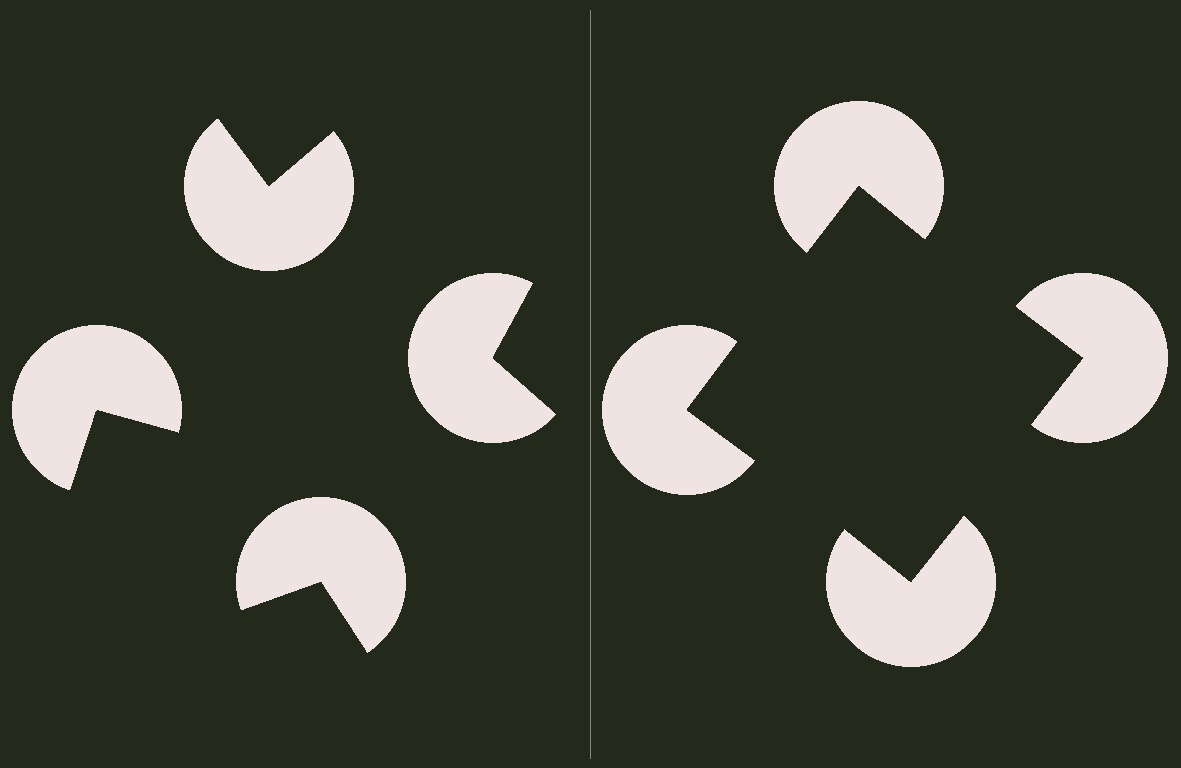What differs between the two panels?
The pac-man discs are positioned identically on both sides; only the wedge orientations differ. On the right they align to a square; on the left they are misaligned.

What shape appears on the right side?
An illusory square.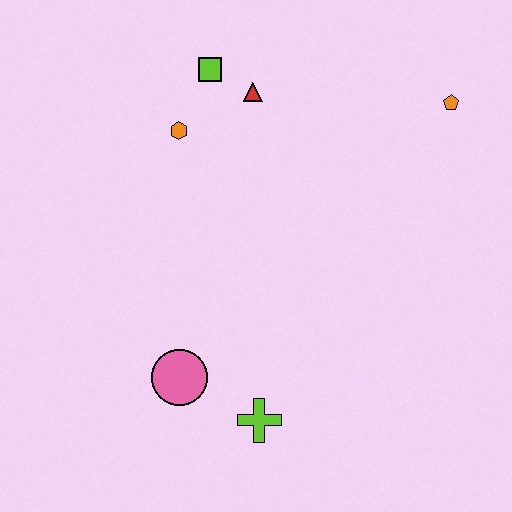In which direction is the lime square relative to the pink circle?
The lime square is above the pink circle.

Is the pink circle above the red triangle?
No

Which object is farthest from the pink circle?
The orange pentagon is farthest from the pink circle.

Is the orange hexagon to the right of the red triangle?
No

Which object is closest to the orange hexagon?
The lime square is closest to the orange hexagon.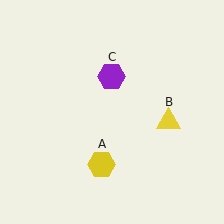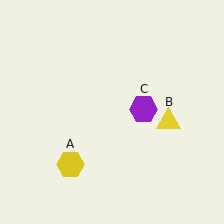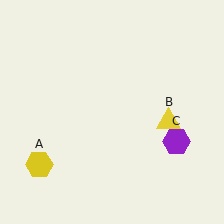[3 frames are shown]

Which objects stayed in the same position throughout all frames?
Yellow triangle (object B) remained stationary.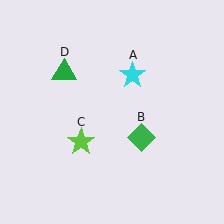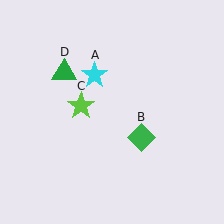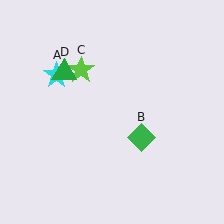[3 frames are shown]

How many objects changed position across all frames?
2 objects changed position: cyan star (object A), lime star (object C).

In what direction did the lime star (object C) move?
The lime star (object C) moved up.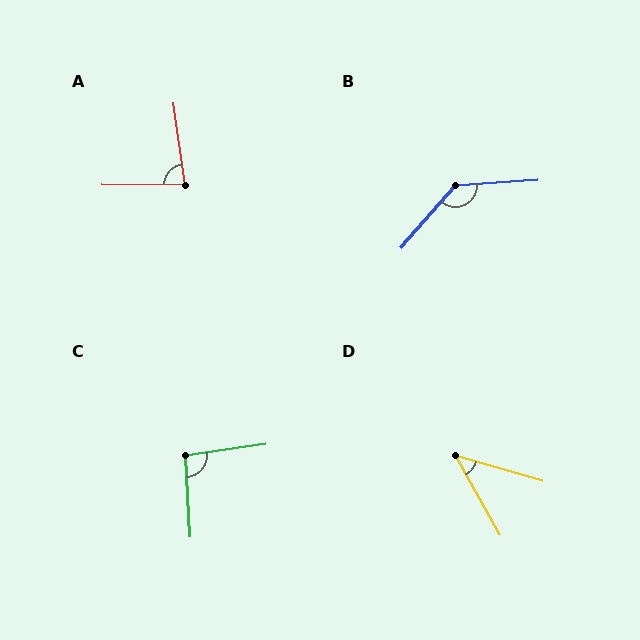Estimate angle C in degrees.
Approximately 95 degrees.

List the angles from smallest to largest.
D (44°), A (82°), C (95°), B (135°).